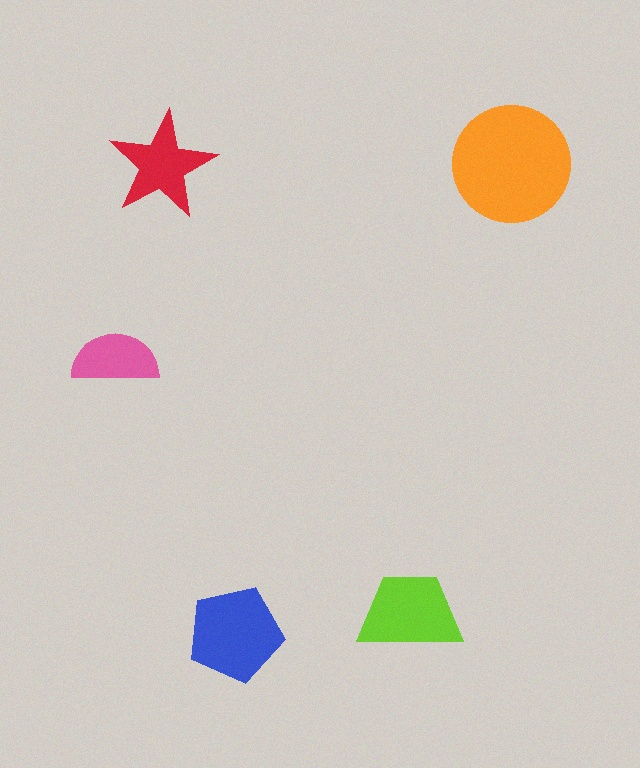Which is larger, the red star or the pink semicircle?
The red star.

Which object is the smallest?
The pink semicircle.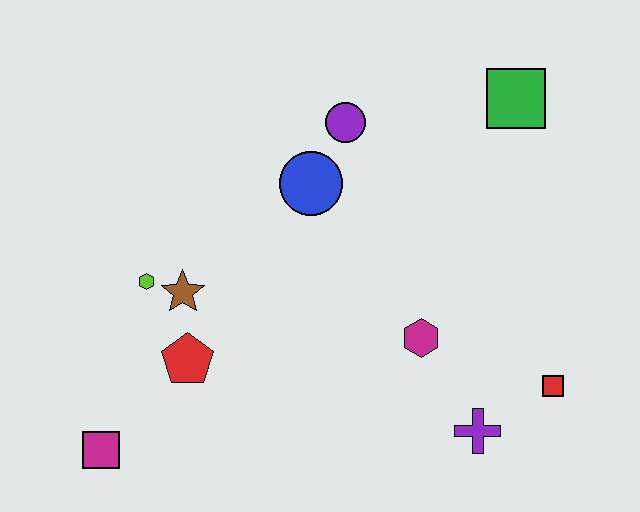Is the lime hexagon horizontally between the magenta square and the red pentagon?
Yes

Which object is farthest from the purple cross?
The magenta square is farthest from the purple cross.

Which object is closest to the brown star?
The lime hexagon is closest to the brown star.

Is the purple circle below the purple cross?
No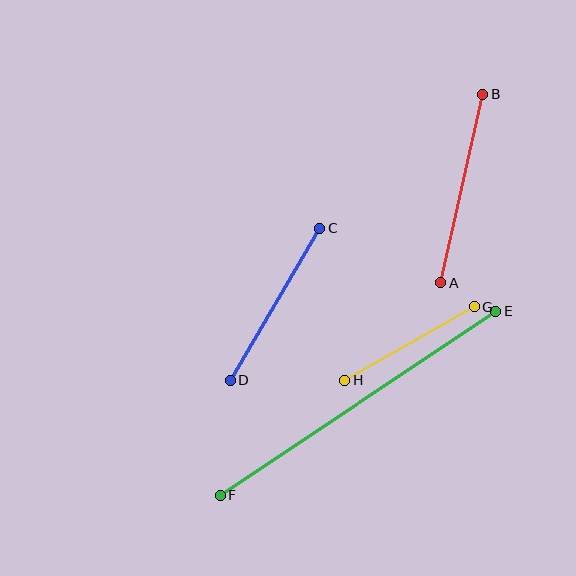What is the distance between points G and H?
The distance is approximately 149 pixels.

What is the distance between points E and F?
The distance is approximately 331 pixels.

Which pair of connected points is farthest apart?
Points E and F are farthest apart.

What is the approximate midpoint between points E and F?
The midpoint is at approximately (358, 403) pixels.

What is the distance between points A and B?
The distance is approximately 193 pixels.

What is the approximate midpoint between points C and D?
The midpoint is at approximately (275, 304) pixels.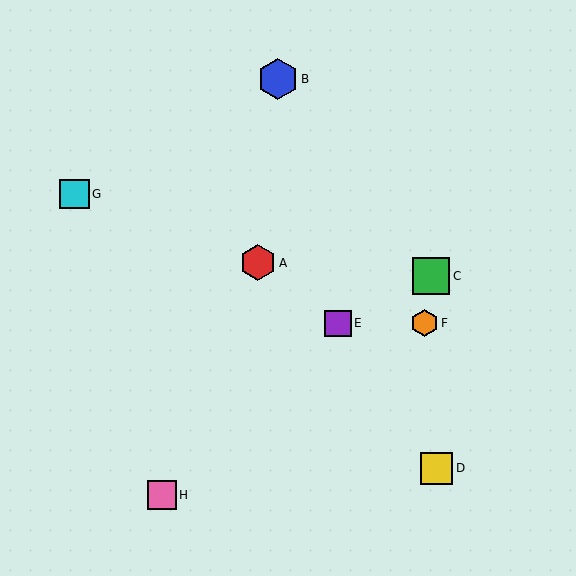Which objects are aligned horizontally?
Objects E, F are aligned horizontally.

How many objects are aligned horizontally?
2 objects (E, F) are aligned horizontally.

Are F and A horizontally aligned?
No, F is at y≈323 and A is at y≈263.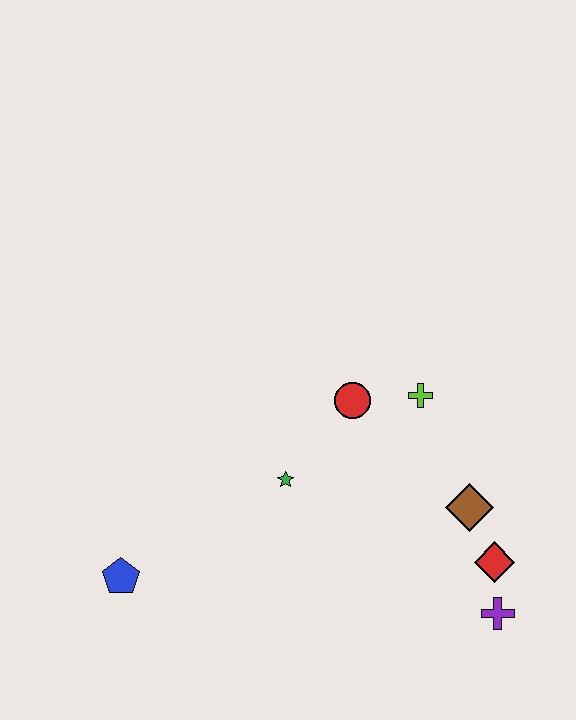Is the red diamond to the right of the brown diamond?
Yes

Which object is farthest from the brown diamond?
The blue pentagon is farthest from the brown diamond.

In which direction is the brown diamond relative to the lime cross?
The brown diamond is below the lime cross.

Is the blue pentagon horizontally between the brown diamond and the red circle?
No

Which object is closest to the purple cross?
The red diamond is closest to the purple cross.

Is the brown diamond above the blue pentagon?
Yes